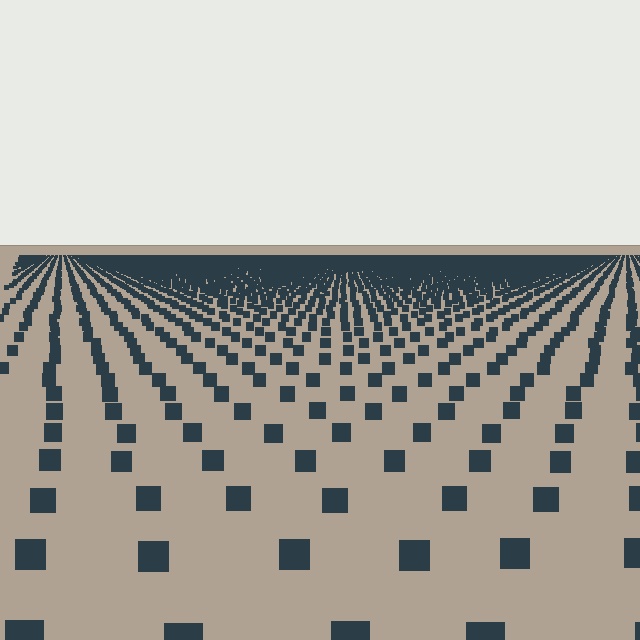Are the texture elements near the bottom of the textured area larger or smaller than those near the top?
Larger. Near the bottom, elements are closer to the viewer and appear at a bigger on-screen size.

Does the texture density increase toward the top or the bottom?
Density increases toward the top.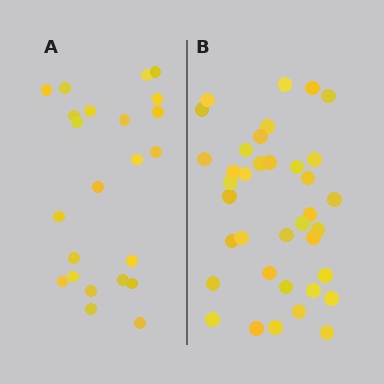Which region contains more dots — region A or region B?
Region B (the right region) has more dots.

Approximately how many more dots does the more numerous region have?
Region B has approximately 15 more dots than region A.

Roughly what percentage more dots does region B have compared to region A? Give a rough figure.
About 60% more.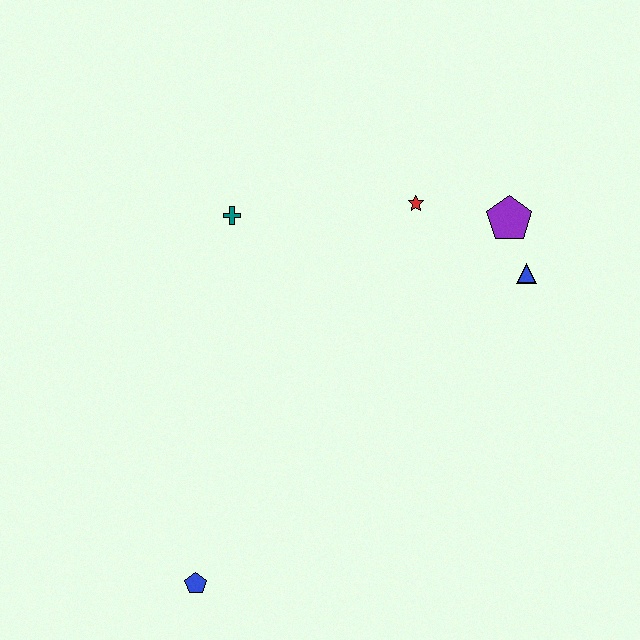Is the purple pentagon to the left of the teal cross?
No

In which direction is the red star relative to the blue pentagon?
The red star is above the blue pentagon.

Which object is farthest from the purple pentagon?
The blue pentagon is farthest from the purple pentagon.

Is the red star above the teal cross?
Yes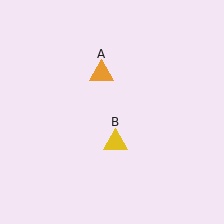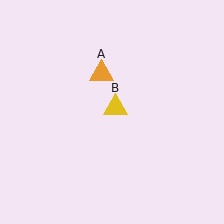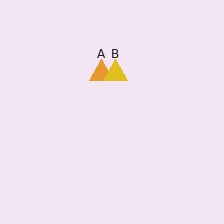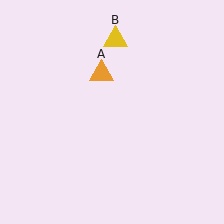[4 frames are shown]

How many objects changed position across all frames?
1 object changed position: yellow triangle (object B).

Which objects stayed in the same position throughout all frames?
Orange triangle (object A) remained stationary.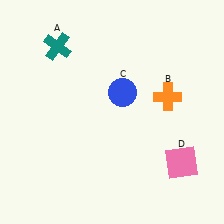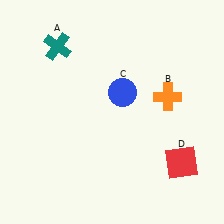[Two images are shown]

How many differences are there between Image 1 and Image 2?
There is 1 difference between the two images.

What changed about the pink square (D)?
In Image 1, D is pink. In Image 2, it changed to red.